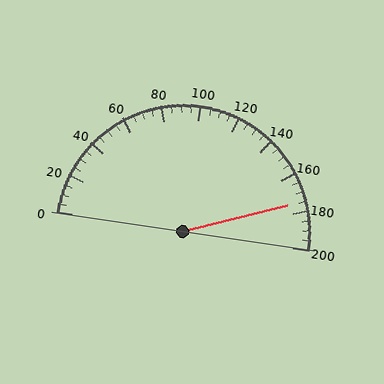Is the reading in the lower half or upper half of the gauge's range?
The reading is in the upper half of the range (0 to 200).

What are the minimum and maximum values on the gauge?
The gauge ranges from 0 to 200.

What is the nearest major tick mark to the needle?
The nearest major tick mark is 180.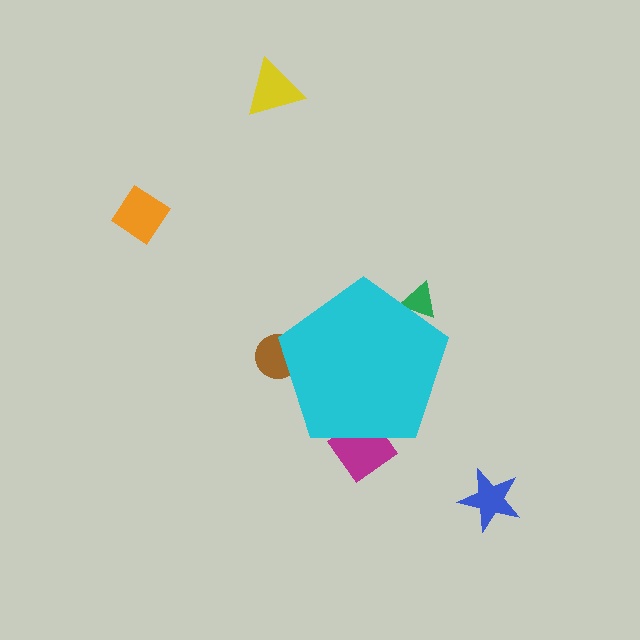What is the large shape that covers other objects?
A cyan pentagon.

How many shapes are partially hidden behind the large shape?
3 shapes are partially hidden.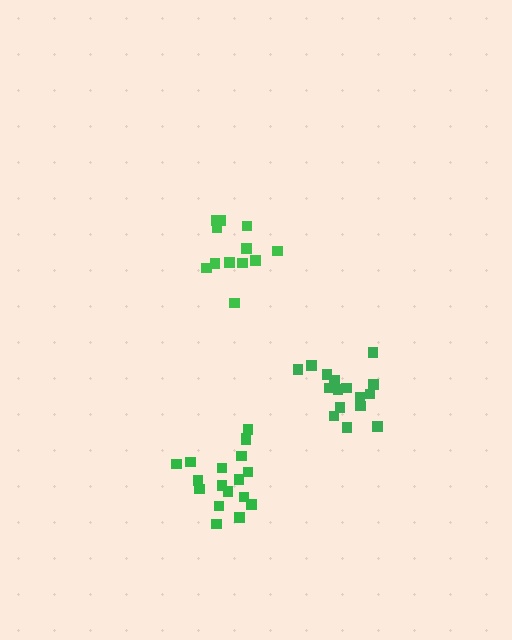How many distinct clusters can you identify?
There are 3 distinct clusters.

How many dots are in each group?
Group 1: 12 dots, Group 2: 16 dots, Group 3: 18 dots (46 total).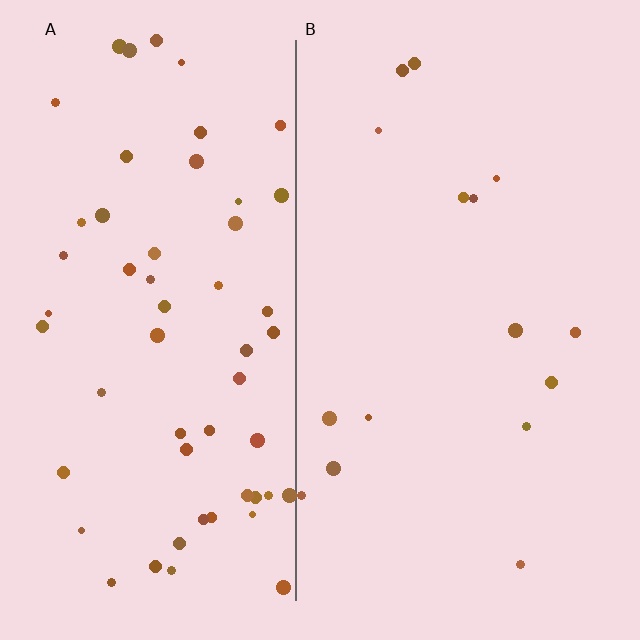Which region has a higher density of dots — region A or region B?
A (the left).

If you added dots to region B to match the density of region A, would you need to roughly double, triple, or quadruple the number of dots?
Approximately quadruple.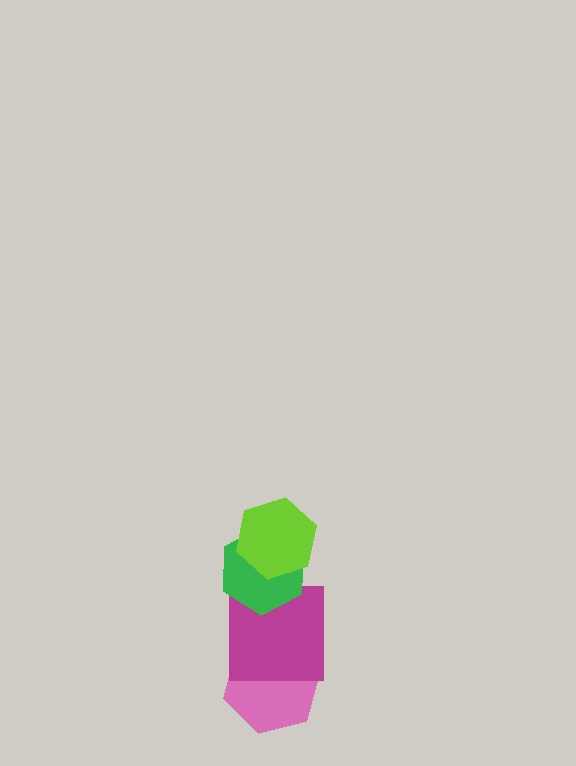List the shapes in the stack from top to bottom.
From top to bottom: the lime hexagon, the green hexagon, the magenta square, the pink hexagon.